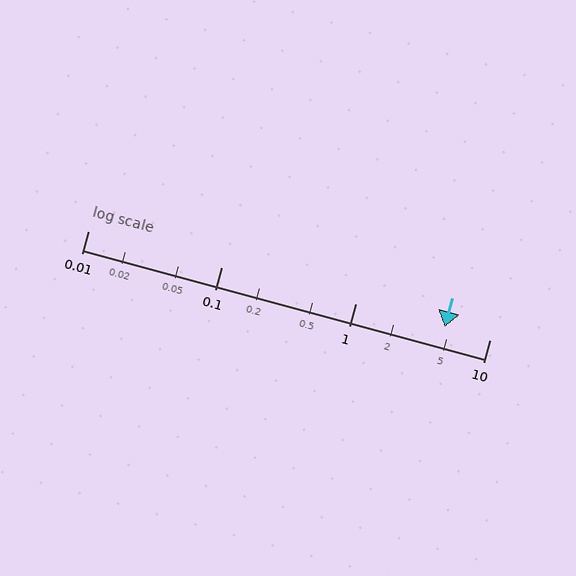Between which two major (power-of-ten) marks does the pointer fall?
The pointer is between 1 and 10.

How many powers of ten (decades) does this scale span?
The scale spans 3 decades, from 0.01 to 10.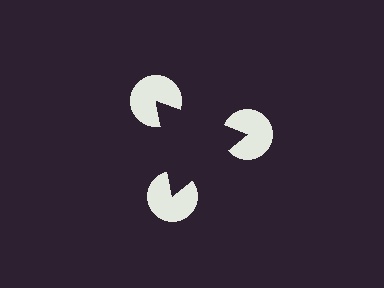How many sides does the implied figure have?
3 sides.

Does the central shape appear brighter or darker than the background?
It typically appears slightly darker than the background, even though no actual brightness change is drawn.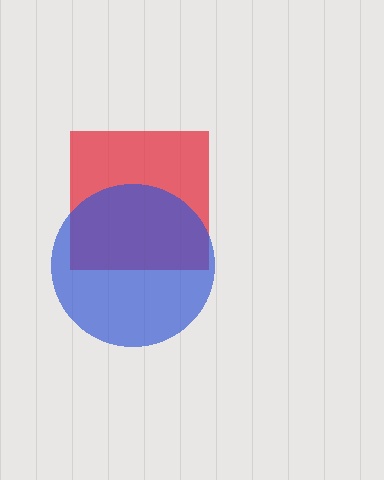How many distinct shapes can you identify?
There are 2 distinct shapes: a red square, a blue circle.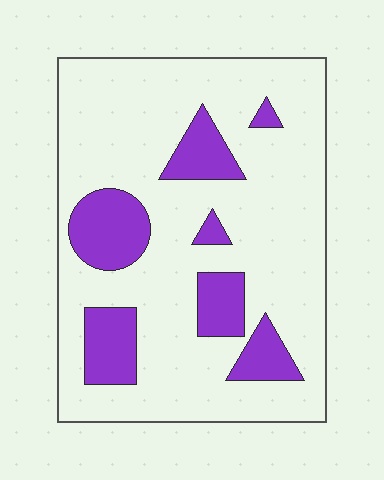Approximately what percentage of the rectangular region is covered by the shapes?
Approximately 20%.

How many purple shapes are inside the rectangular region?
7.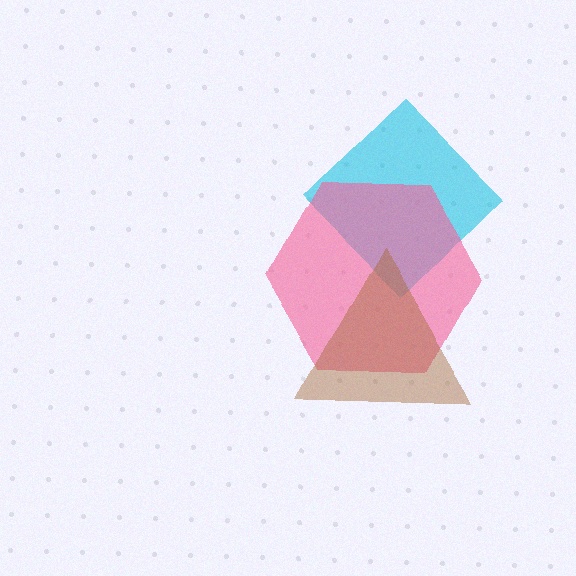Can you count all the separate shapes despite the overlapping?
Yes, there are 3 separate shapes.